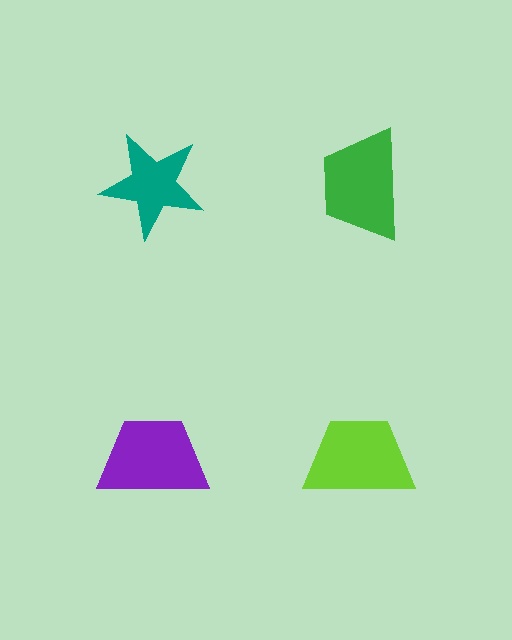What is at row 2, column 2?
A lime trapezoid.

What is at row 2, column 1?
A purple trapezoid.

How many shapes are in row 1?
2 shapes.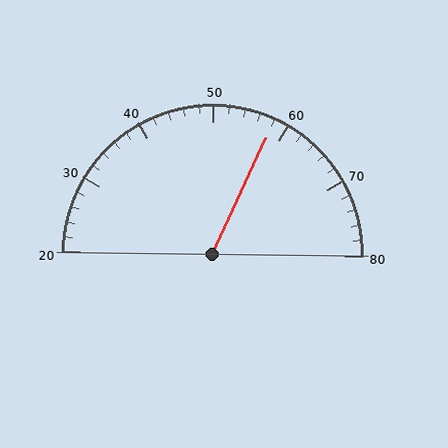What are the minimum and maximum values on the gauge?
The gauge ranges from 20 to 80.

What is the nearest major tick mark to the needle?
The nearest major tick mark is 60.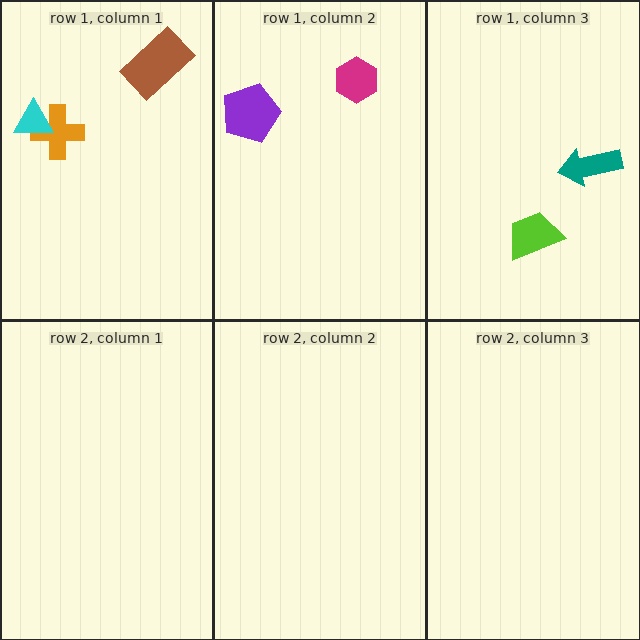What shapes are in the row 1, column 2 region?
The magenta hexagon, the purple pentagon.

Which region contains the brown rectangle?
The row 1, column 1 region.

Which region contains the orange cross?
The row 1, column 1 region.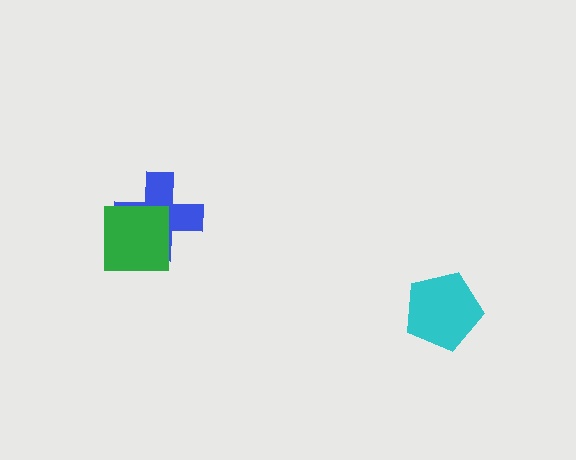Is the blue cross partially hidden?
Yes, it is partially covered by another shape.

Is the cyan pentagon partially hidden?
No, no other shape covers it.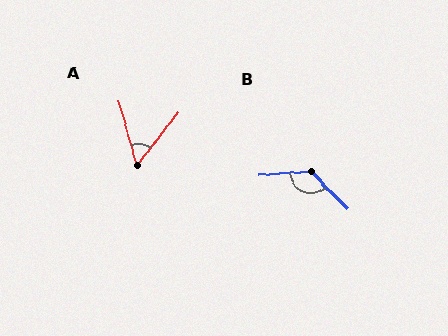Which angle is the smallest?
A, at approximately 54 degrees.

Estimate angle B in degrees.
Approximately 130 degrees.